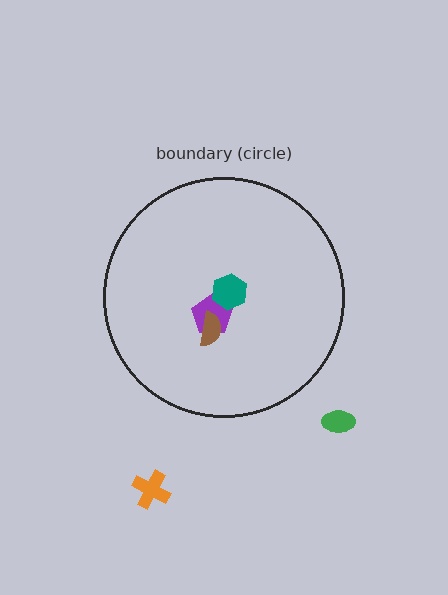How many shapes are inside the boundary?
3 inside, 2 outside.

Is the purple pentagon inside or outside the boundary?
Inside.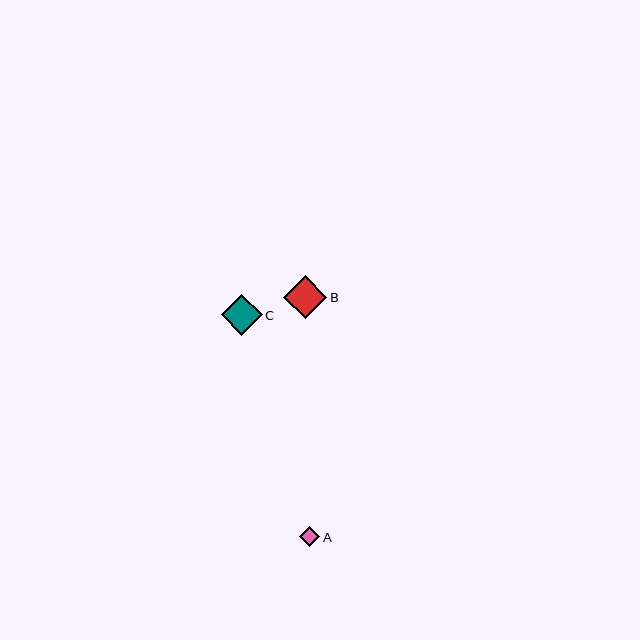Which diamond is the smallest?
Diamond A is the smallest with a size of approximately 20 pixels.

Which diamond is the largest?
Diamond B is the largest with a size of approximately 43 pixels.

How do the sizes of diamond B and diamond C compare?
Diamond B and diamond C are approximately the same size.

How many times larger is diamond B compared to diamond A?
Diamond B is approximately 2.2 times the size of diamond A.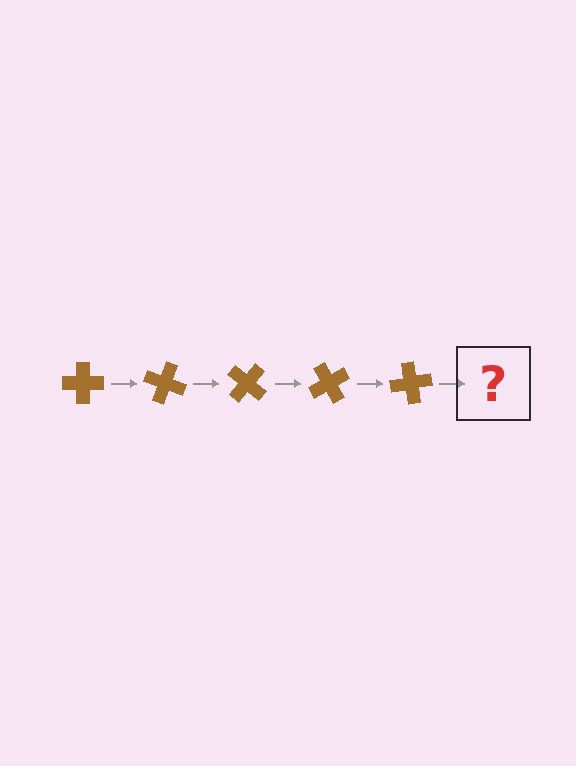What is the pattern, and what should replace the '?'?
The pattern is that the cross rotates 20 degrees each step. The '?' should be a brown cross rotated 100 degrees.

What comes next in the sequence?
The next element should be a brown cross rotated 100 degrees.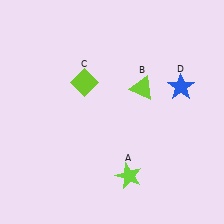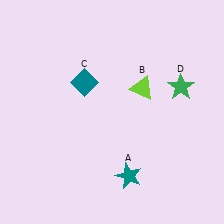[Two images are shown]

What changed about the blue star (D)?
In Image 1, D is blue. In Image 2, it changed to green.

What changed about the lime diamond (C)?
In Image 1, C is lime. In Image 2, it changed to teal.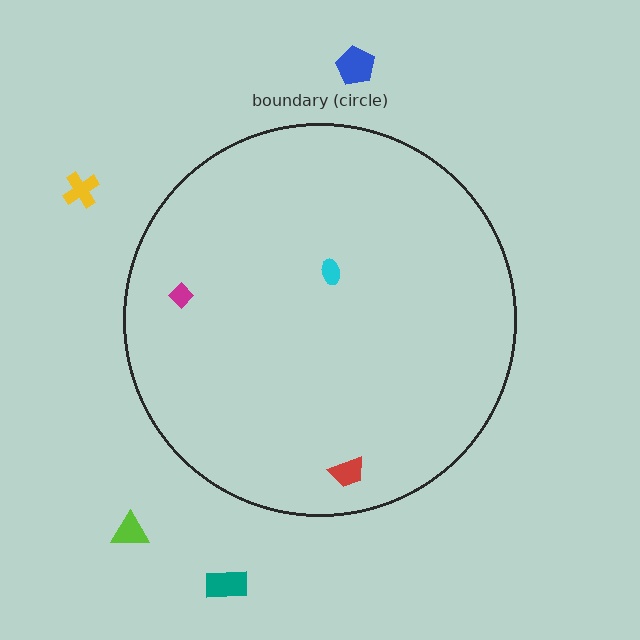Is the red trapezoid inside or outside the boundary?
Inside.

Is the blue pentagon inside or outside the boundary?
Outside.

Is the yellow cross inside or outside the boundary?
Outside.